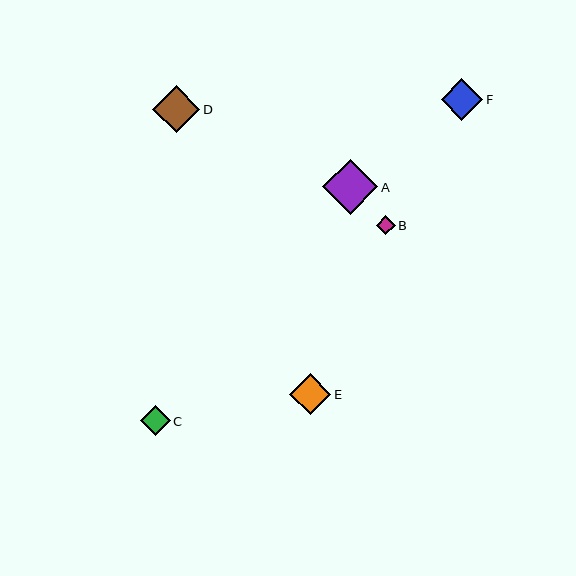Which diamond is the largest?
Diamond A is the largest with a size of approximately 55 pixels.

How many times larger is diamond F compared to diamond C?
Diamond F is approximately 1.4 times the size of diamond C.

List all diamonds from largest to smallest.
From largest to smallest: A, D, F, E, C, B.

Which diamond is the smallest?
Diamond B is the smallest with a size of approximately 19 pixels.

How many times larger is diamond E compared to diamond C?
Diamond E is approximately 1.4 times the size of diamond C.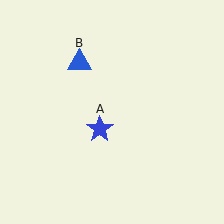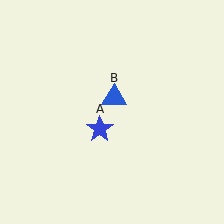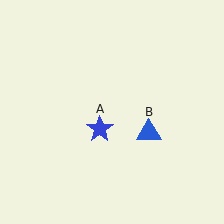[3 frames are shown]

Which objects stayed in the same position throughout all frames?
Blue star (object A) remained stationary.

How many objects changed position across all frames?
1 object changed position: blue triangle (object B).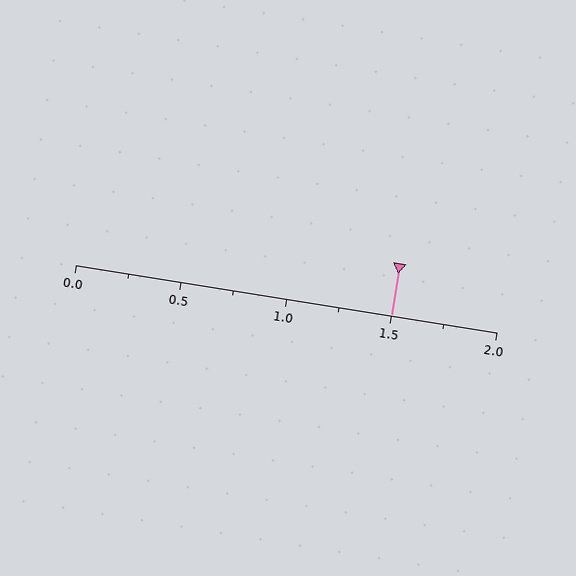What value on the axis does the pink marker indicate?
The marker indicates approximately 1.5.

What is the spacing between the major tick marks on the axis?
The major ticks are spaced 0.5 apart.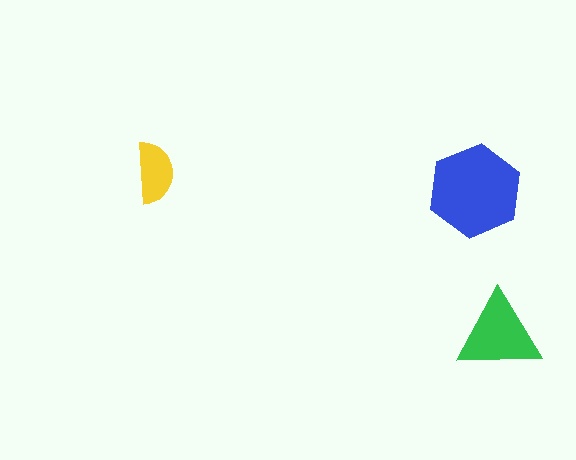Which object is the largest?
The blue hexagon.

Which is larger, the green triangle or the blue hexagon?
The blue hexagon.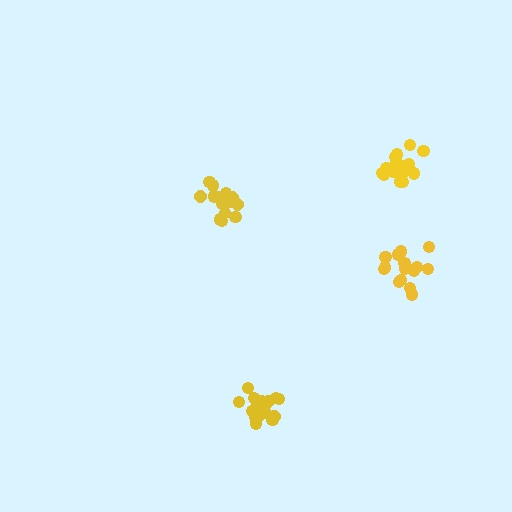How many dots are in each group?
Group 1: 16 dots, Group 2: 17 dots, Group 3: 19 dots, Group 4: 20 dots (72 total).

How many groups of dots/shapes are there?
There are 4 groups.